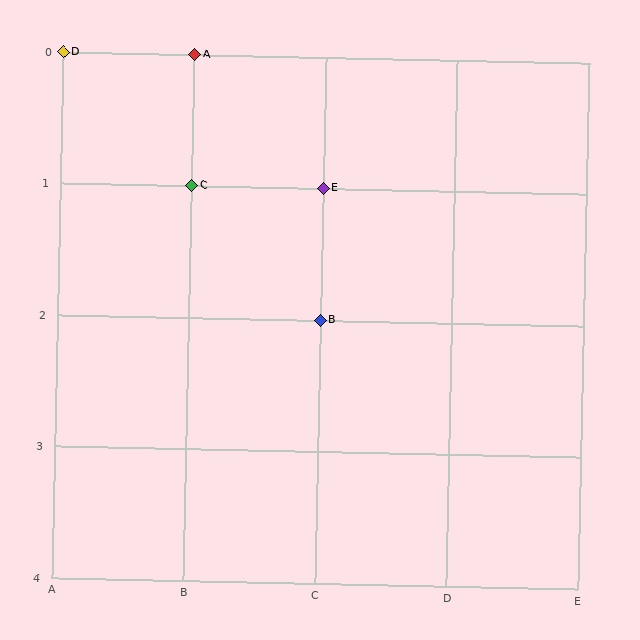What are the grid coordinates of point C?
Point C is at grid coordinates (B, 1).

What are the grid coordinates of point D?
Point D is at grid coordinates (A, 0).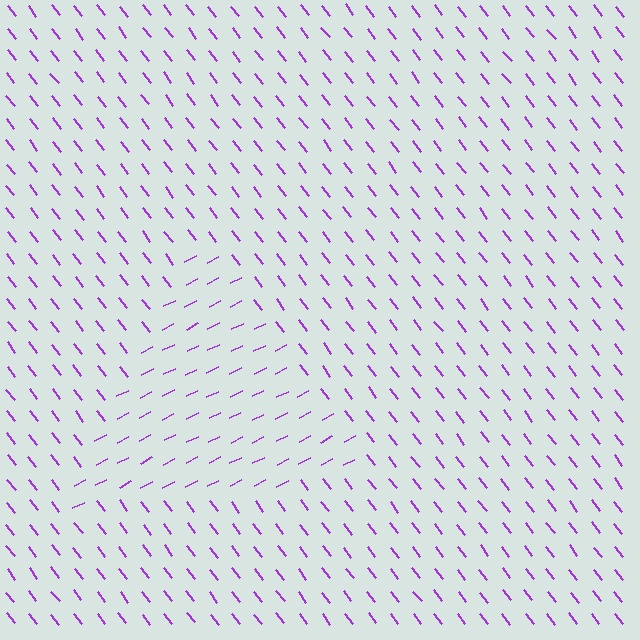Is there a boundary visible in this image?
Yes, there is a texture boundary formed by a change in line orientation.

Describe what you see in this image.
The image is filled with small purple line segments. A triangle region in the image has lines oriented differently from the surrounding lines, creating a visible texture boundary.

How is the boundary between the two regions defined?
The boundary is defined purely by a change in line orientation (approximately 79 degrees difference). All lines are the same color and thickness.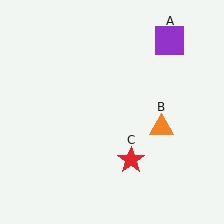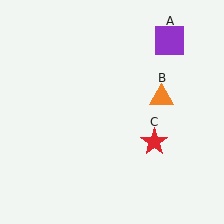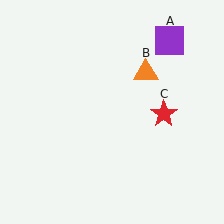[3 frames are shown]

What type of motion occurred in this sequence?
The orange triangle (object B), red star (object C) rotated counterclockwise around the center of the scene.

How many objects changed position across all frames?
2 objects changed position: orange triangle (object B), red star (object C).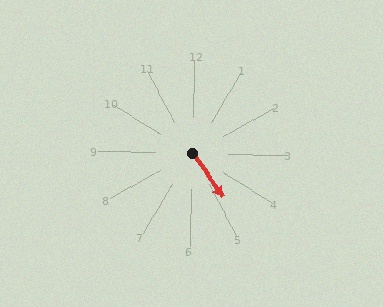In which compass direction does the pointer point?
Southeast.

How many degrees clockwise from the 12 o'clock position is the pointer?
Approximately 143 degrees.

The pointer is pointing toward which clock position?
Roughly 5 o'clock.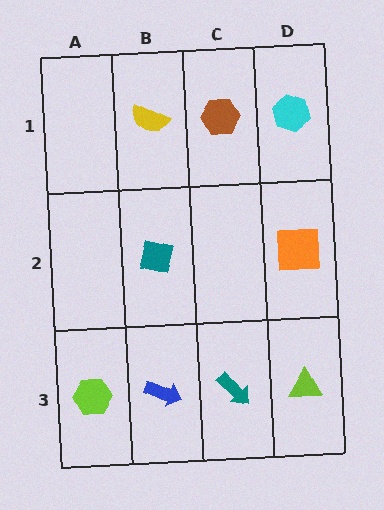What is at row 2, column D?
An orange square.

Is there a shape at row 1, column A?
No, that cell is empty.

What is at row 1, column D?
A cyan hexagon.